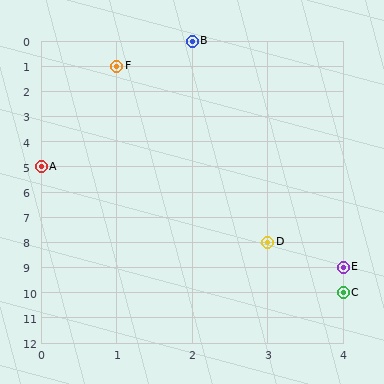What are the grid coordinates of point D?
Point D is at grid coordinates (3, 8).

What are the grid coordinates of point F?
Point F is at grid coordinates (1, 1).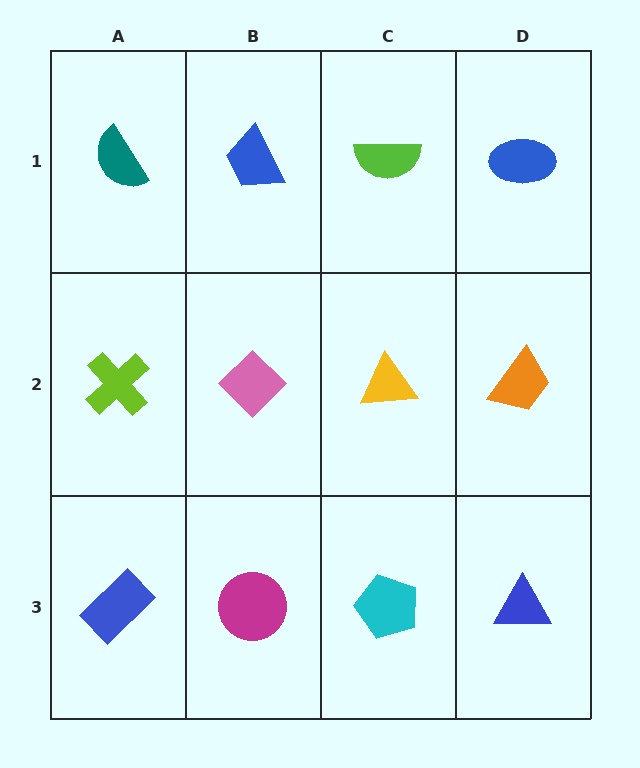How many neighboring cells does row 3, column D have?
2.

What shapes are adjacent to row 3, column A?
A lime cross (row 2, column A), a magenta circle (row 3, column B).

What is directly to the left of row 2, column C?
A pink diamond.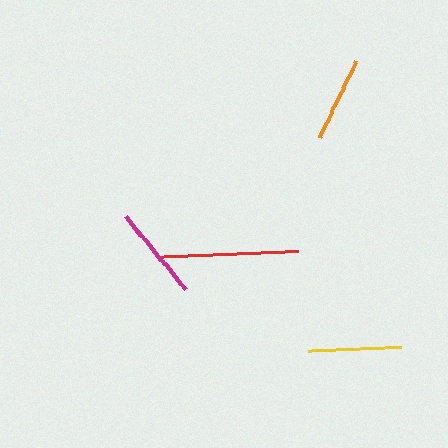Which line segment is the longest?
The red line is the longest at approximately 140 pixels.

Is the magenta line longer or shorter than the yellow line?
The magenta line is longer than the yellow line.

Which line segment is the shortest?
The orange line is the shortest at approximately 85 pixels.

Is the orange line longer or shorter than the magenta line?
The magenta line is longer than the orange line.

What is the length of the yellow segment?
The yellow segment is approximately 93 pixels long.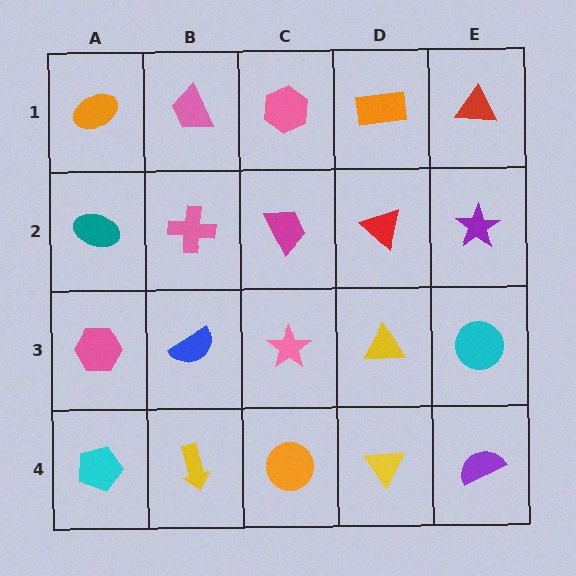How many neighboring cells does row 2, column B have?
4.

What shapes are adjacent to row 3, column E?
A purple star (row 2, column E), a purple semicircle (row 4, column E), a yellow triangle (row 3, column D).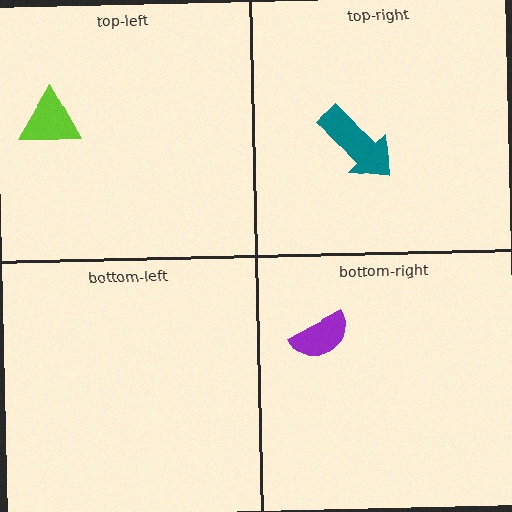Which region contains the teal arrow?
The top-right region.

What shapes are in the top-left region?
The lime triangle.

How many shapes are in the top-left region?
1.